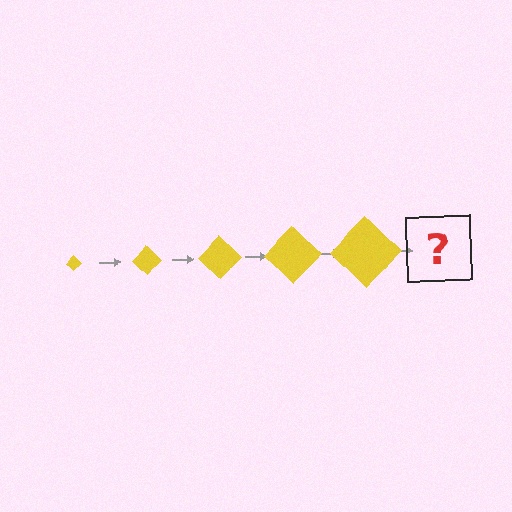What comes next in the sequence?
The next element should be a yellow diamond, larger than the previous one.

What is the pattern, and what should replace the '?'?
The pattern is that the diamond gets progressively larger each step. The '?' should be a yellow diamond, larger than the previous one.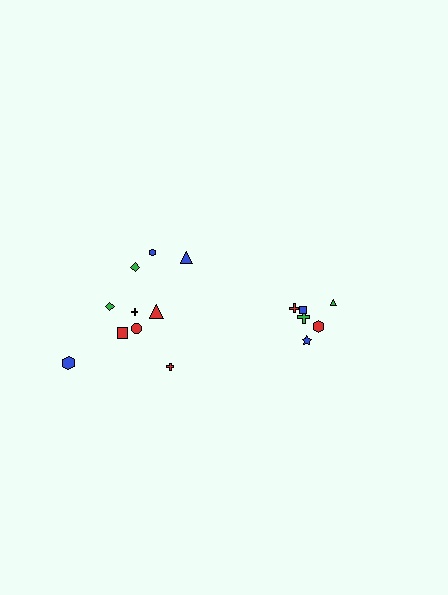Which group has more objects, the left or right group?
The left group.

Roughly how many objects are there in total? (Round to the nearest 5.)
Roughly 15 objects in total.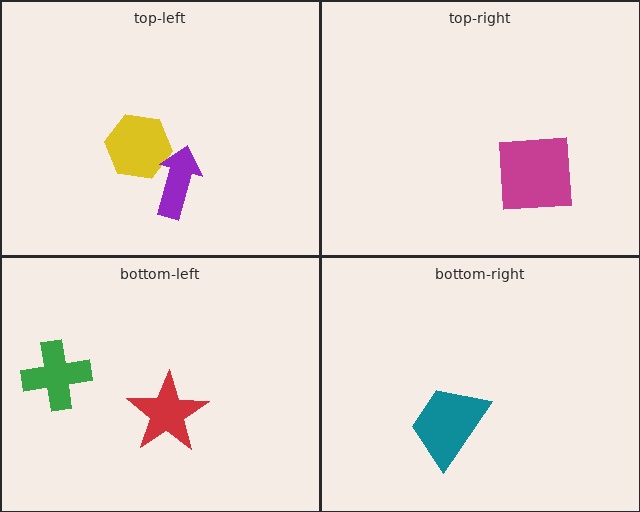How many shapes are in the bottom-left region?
2.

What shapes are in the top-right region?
The magenta square.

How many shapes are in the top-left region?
2.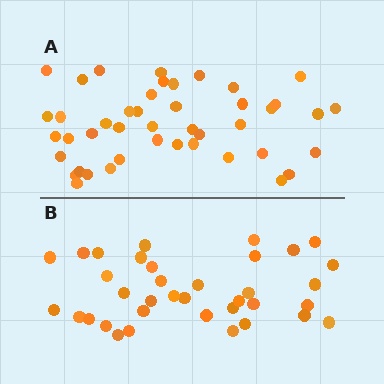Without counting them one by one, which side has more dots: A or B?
Region A (the top region) has more dots.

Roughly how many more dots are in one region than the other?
Region A has roughly 8 or so more dots than region B.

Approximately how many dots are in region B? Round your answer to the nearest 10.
About 40 dots. (The exact count is 36, which rounds to 40.)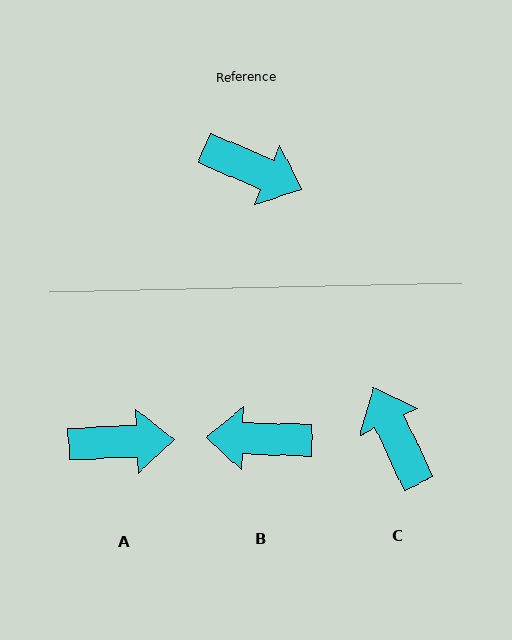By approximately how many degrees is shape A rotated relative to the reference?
Approximately 26 degrees counter-clockwise.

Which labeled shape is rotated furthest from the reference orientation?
B, about 158 degrees away.